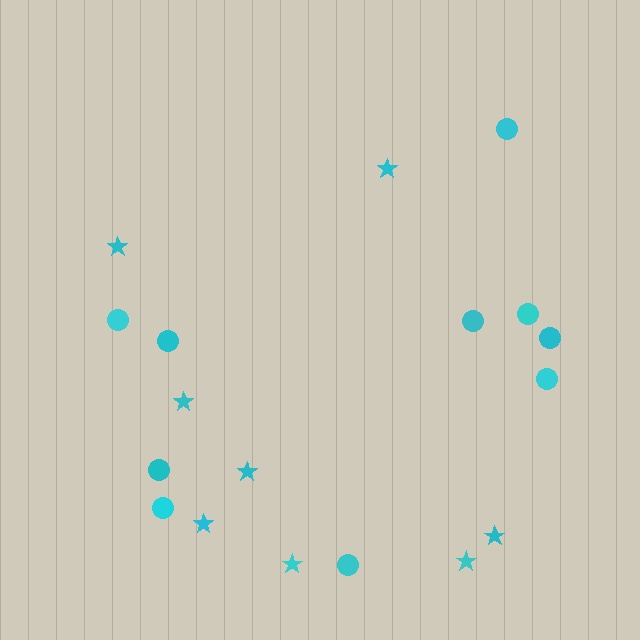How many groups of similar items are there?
There are 2 groups: one group of circles (10) and one group of stars (8).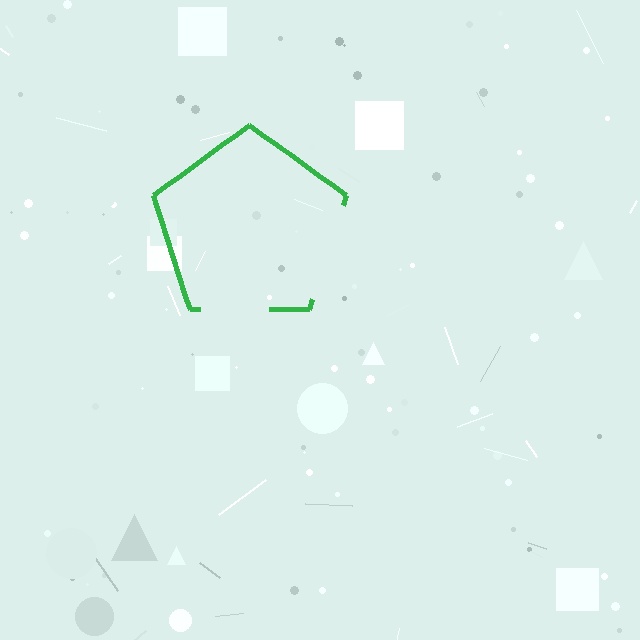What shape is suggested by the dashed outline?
The dashed outline suggests a pentagon.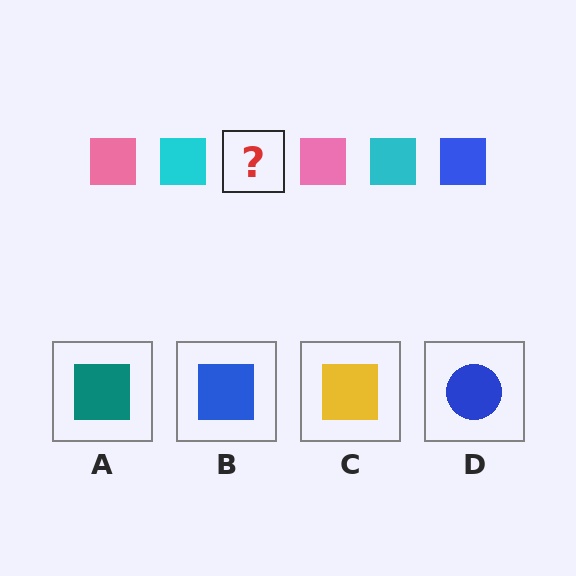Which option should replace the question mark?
Option B.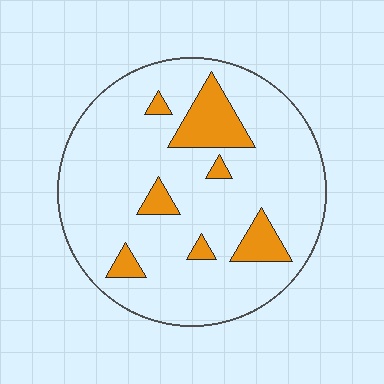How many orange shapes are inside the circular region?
7.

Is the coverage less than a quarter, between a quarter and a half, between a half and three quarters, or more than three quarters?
Less than a quarter.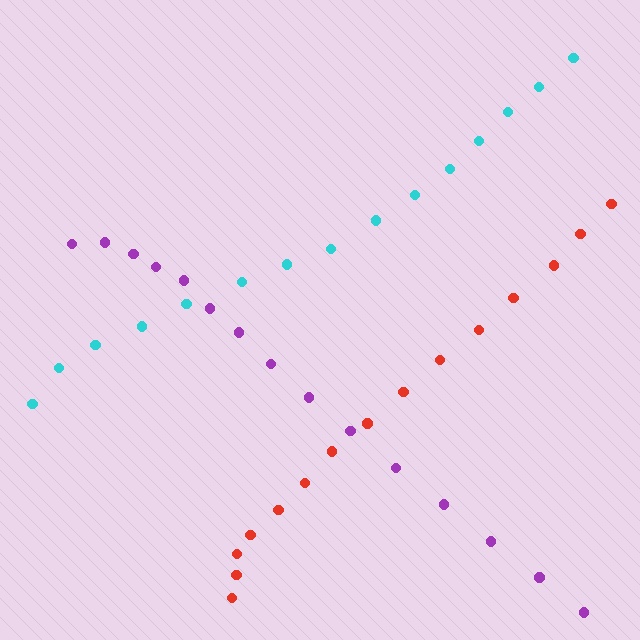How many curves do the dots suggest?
There are 3 distinct paths.